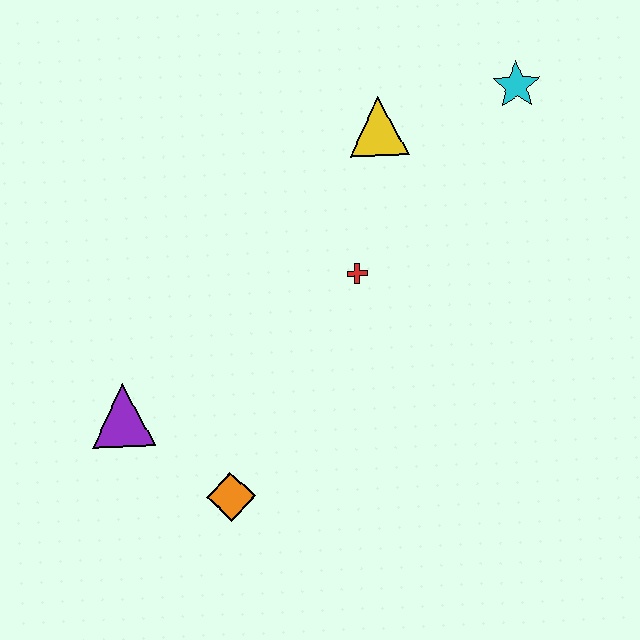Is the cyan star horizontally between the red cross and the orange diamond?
No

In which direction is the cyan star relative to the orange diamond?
The cyan star is above the orange diamond.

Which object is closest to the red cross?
The yellow triangle is closest to the red cross.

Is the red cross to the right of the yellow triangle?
No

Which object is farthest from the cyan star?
The purple triangle is farthest from the cyan star.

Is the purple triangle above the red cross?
No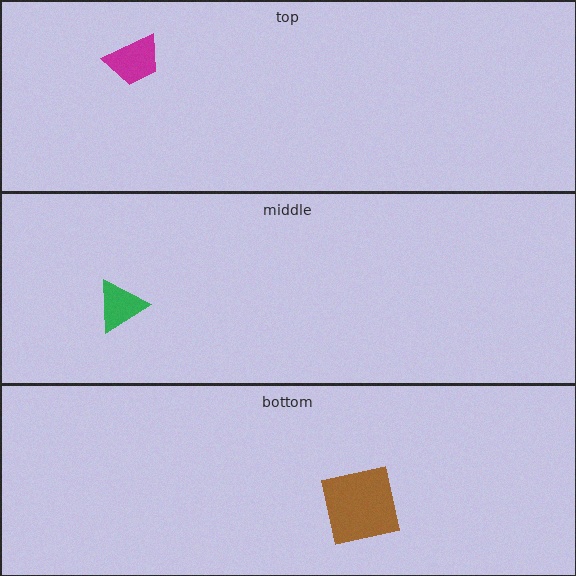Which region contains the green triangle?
The middle region.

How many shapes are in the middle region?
1.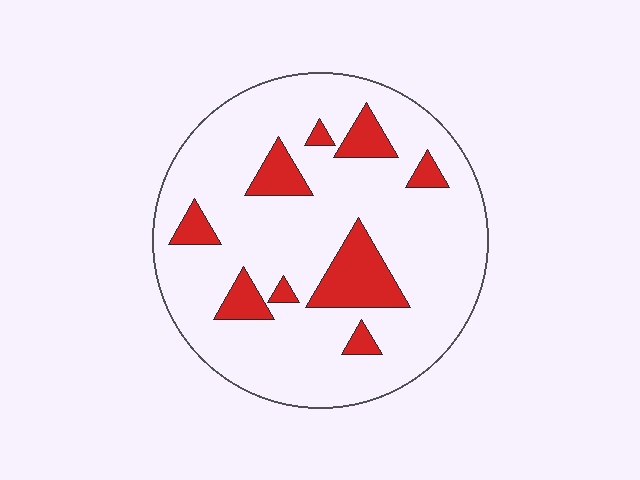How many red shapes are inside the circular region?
9.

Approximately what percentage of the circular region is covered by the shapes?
Approximately 15%.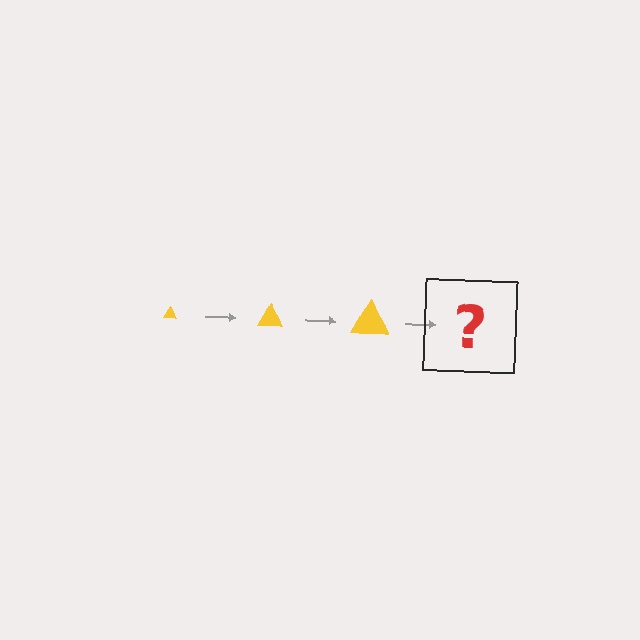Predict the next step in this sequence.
The next step is a yellow triangle, larger than the previous one.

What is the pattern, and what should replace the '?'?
The pattern is that the triangle gets progressively larger each step. The '?' should be a yellow triangle, larger than the previous one.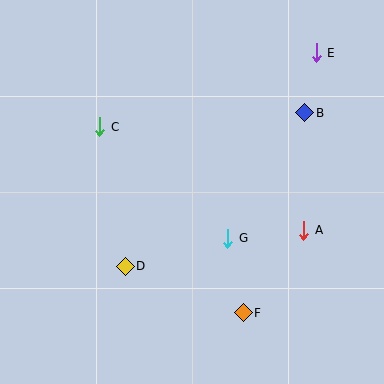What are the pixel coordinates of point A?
Point A is at (304, 230).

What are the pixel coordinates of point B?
Point B is at (305, 113).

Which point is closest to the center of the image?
Point G at (228, 238) is closest to the center.